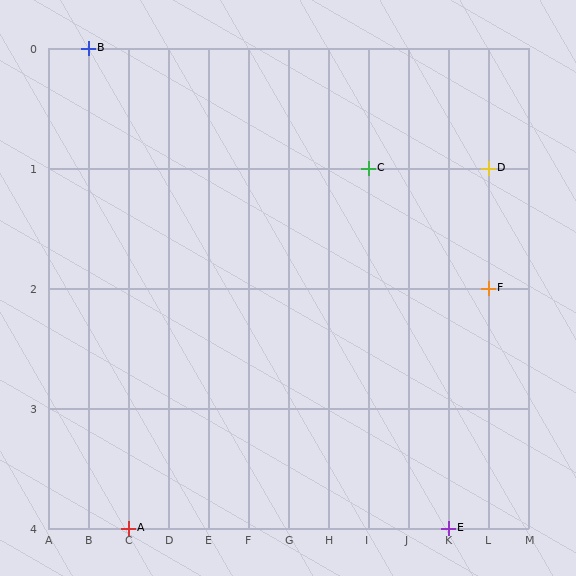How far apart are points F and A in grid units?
Points F and A are 9 columns and 2 rows apart (about 9.2 grid units diagonally).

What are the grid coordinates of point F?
Point F is at grid coordinates (L, 2).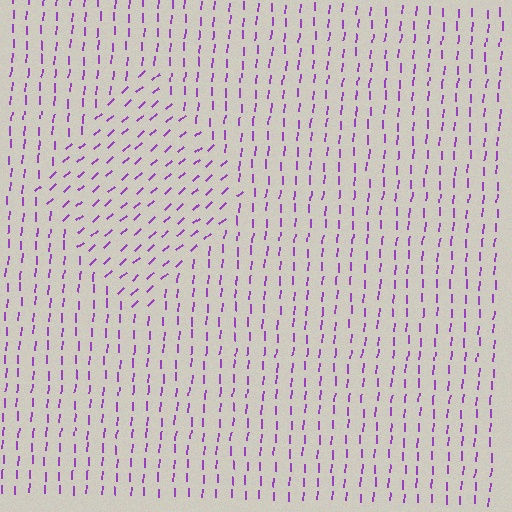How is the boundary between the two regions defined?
The boundary is defined purely by a change in line orientation (approximately 45 degrees difference). All lines are the same color and thickness.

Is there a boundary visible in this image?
Yes, there is a texture boundary formed by a change in line orientation.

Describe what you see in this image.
The image is filled with small purple line segments. A diamond region in the image has lines oriented differently from the surrounding lines, creating a visible texture boundary.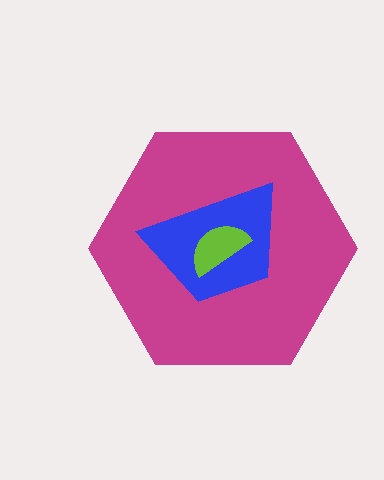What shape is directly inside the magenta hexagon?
The blue trapezoid.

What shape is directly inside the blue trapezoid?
The lime semicircle.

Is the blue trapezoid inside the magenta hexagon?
Yes.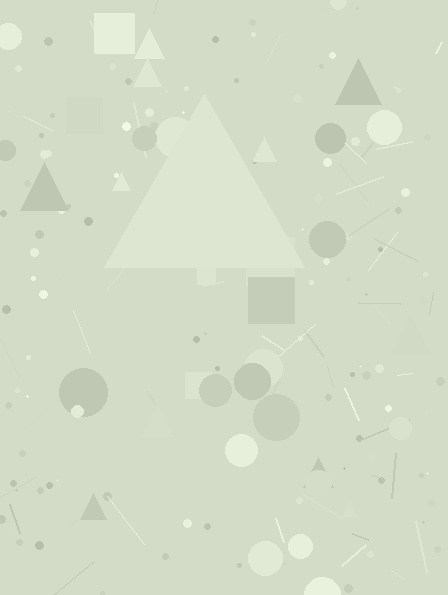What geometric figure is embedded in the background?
A triangle is embedded in the background.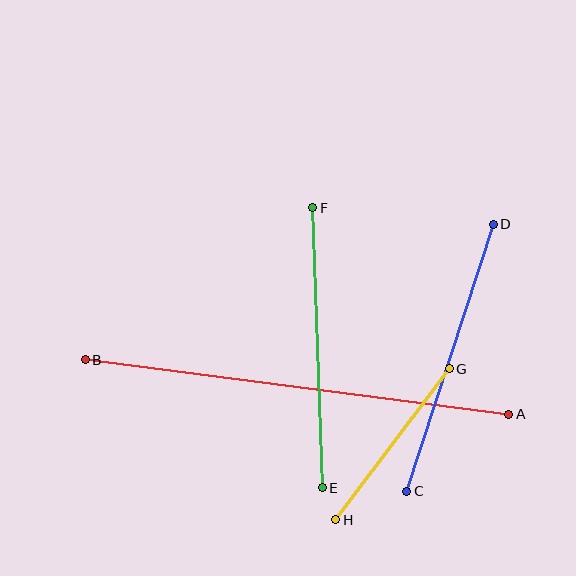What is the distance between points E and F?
The distance is approximately 280 pixels.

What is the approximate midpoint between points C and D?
The midpoint is at approximately (450, 358) pixels.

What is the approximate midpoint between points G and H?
The midpoint is at approximately (393, 444) pixels.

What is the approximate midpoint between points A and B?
The midpoint is at approximately (297, 387) pixels.